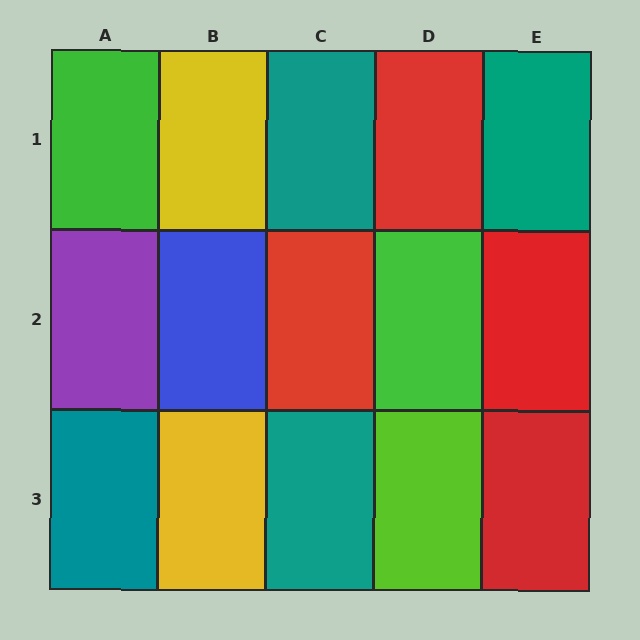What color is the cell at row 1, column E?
Teal.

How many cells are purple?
1 cell is purple.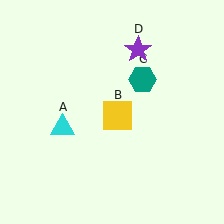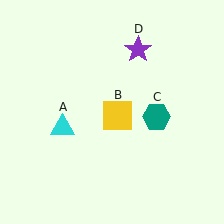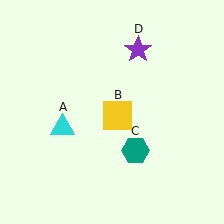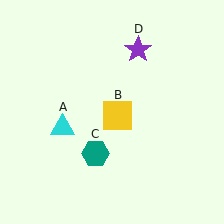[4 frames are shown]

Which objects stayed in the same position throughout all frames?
Cyan triangle (object A) and yellow square (object B) and purple star (object D) remained stationary.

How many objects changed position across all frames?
1 object changed position: teal hexagon (object C).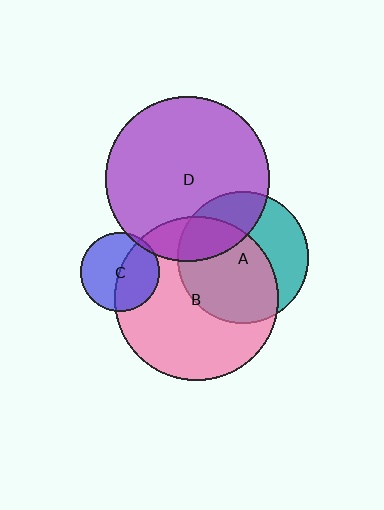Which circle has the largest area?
Circle B (pink).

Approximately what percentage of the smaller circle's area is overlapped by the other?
Approximately 30%.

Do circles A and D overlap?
Yes.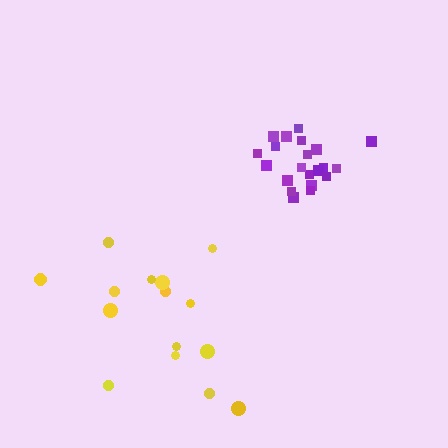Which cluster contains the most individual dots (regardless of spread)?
Purple (21).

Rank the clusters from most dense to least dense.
purple, yellow.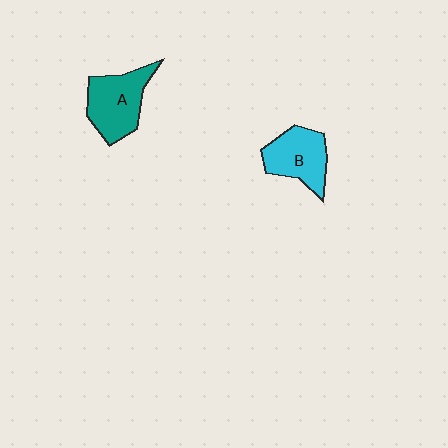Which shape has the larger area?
Shape A (teal).